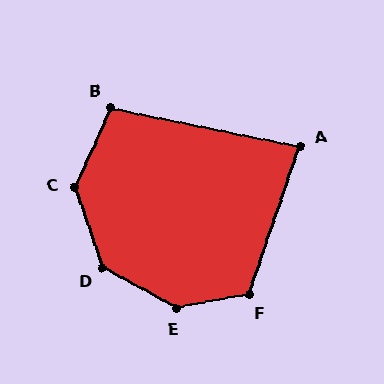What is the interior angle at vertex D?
Approximately 138 degrees (obtuse).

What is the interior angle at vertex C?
Approximately 137 degrees (obtuse).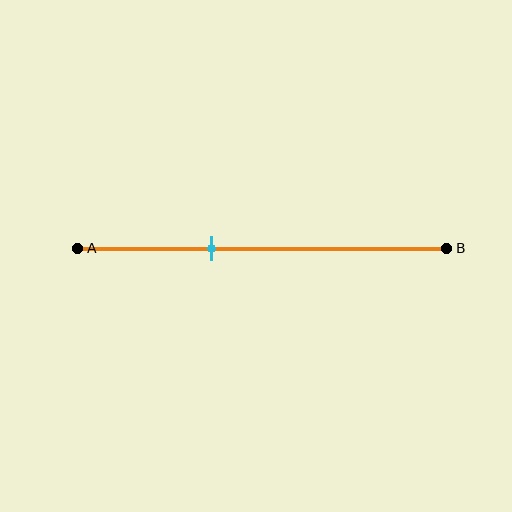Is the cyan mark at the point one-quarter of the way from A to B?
No, the mark is at about 35% from A, not at the 25% one-quarter point.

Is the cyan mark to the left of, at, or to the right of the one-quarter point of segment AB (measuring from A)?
The cyan mark is to the right of the one-quarter point of segment AB.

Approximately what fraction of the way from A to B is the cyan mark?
The cyan mark is approximately 35% of the way from A to B.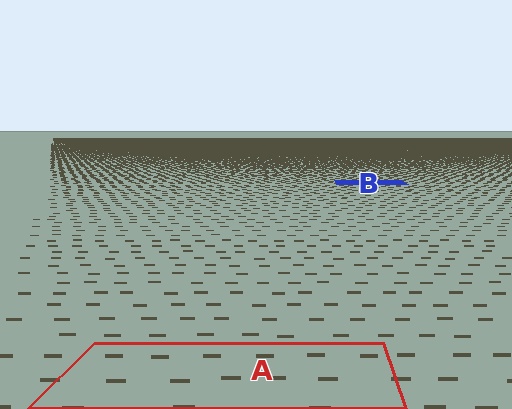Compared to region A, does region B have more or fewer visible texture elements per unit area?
Region B has more texture elements per unit area — they are packed more densely because it is farther away.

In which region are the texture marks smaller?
The texture marks are smaller in region B, because it is farther away.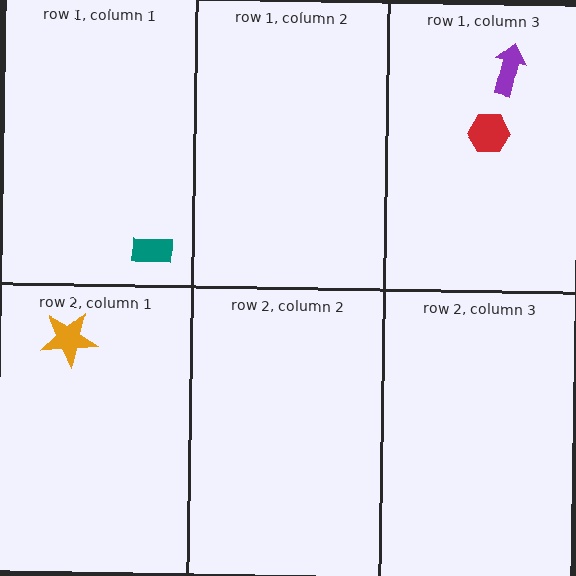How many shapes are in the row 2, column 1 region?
1.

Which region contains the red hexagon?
The row 1, column 3 region.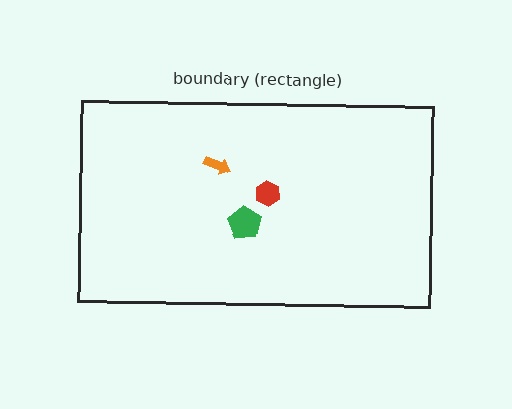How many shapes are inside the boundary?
3 inside, 0 outside.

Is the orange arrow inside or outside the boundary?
Inside.